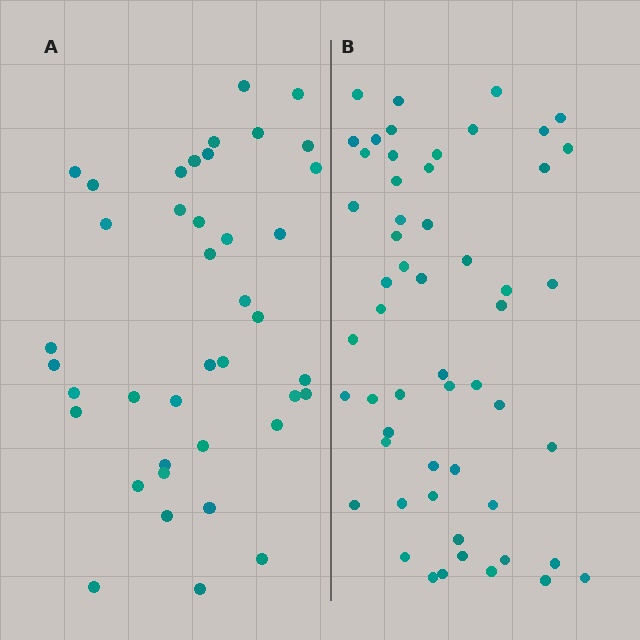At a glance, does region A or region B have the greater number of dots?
Region B (the right region) has more dots.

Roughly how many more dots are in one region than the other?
Region B has approximately 15 more dots than region A.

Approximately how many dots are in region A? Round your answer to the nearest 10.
About 40 dots.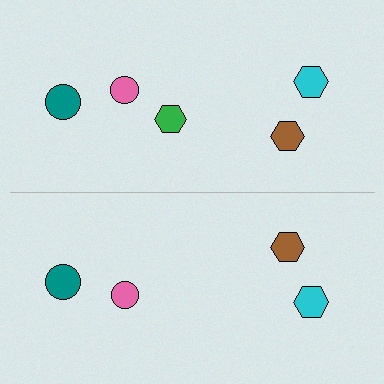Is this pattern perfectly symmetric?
No, the pattern is not perfectly symmetric. A green hexagon is missing from the bottom side.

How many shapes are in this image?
There are 9 shapes in this image.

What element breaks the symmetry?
A green hexagon is missing from the bottom side.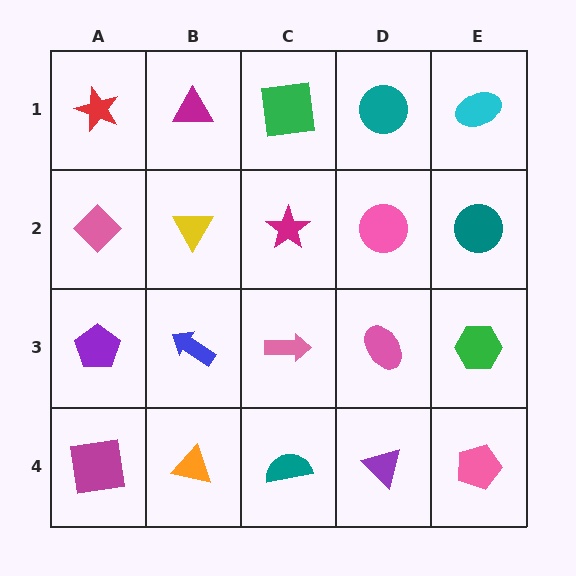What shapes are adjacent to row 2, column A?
A red star (row 1, column A), a purple pentagon (row 3, column A), a yellow triangle (row 2, column B).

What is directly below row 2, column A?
A purple pentagon.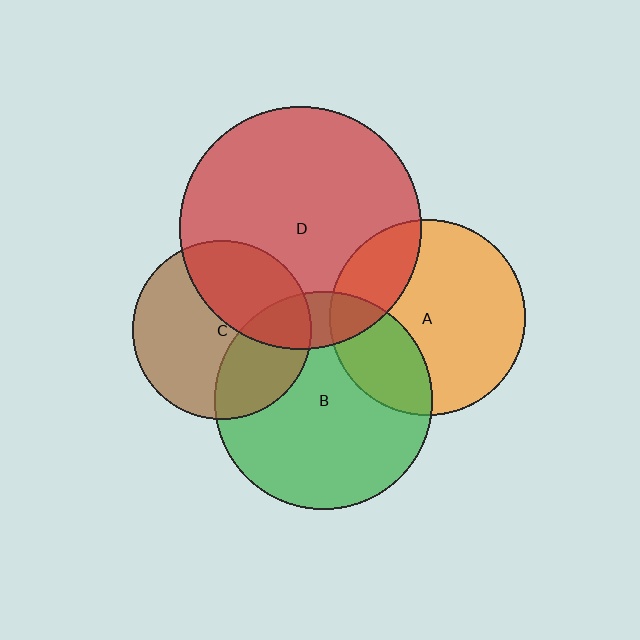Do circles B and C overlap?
Yes.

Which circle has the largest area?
Circle D (red).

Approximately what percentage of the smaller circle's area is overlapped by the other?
Approximately 30%.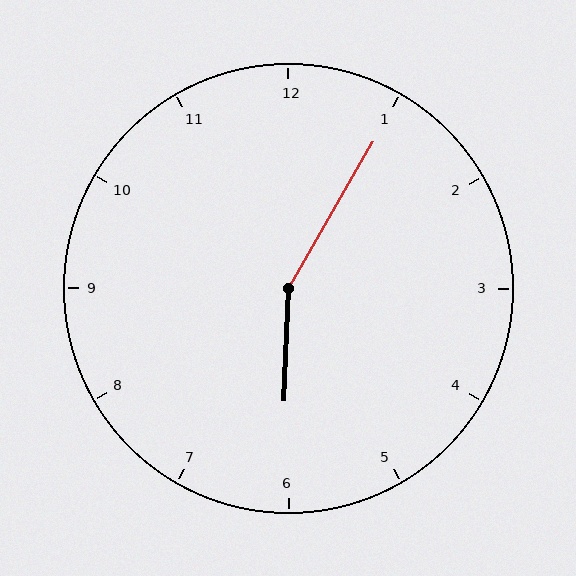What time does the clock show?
6:05.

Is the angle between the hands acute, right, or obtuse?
It is obtuse.